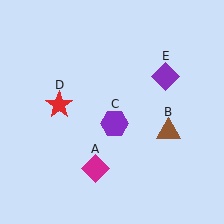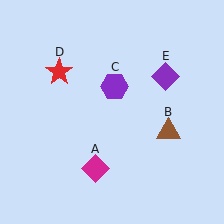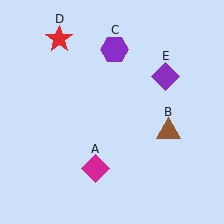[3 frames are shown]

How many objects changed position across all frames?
2 objects changed position: purple hexagon (object C), red star (object D).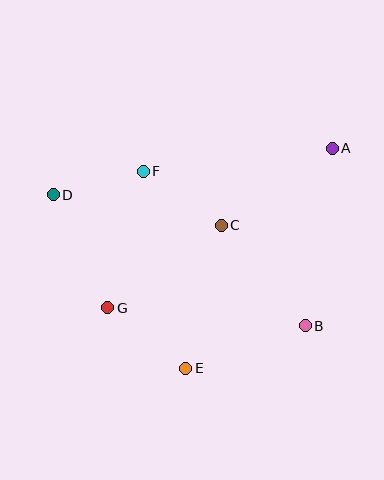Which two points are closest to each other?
Points D and F are closest to each other.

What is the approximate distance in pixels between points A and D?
The distance between A and D is approximately 283 pixels.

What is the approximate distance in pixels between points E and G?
The distance between E and G is approximately 99 pixels.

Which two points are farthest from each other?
Points B and D are farthest from each other.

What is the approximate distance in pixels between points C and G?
The distance between C and G is approximately 140 pixels.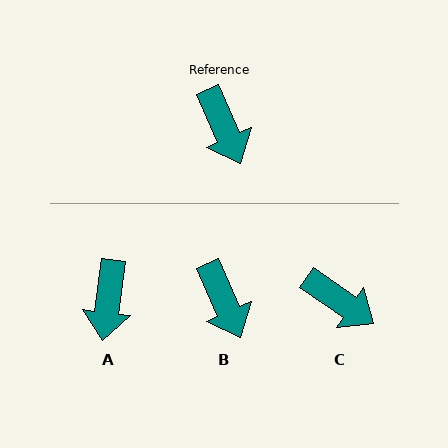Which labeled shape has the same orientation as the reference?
B.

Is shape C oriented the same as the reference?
No, it is off by about 32 degrees.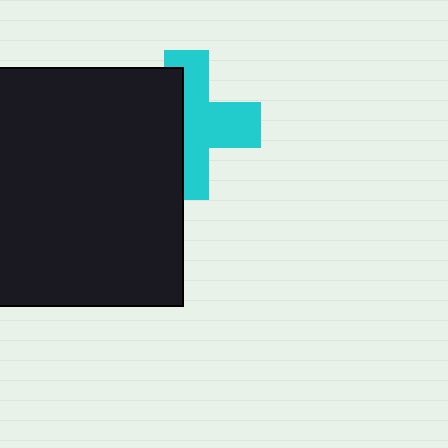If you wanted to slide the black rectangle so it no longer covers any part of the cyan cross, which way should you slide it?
Slide it left — that is the most direct way to separate the two shapes.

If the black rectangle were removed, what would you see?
You would see the complete cyan cross.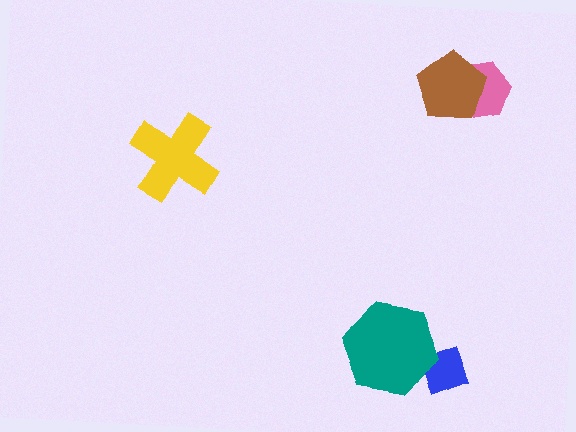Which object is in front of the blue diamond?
The teal hexagon is in front of the blue diamond.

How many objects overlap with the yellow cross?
0 objects overlap with the yellow cross.